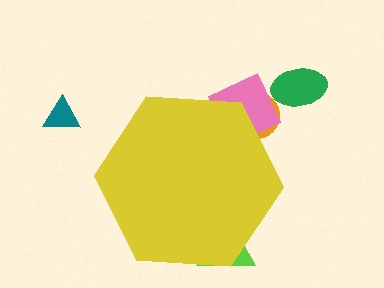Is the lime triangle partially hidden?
Yes, the lime triangle is partially hidden behind the yellow hexagon.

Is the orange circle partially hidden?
Yes, the orange circle is partially hidden behind the yellow hexagon.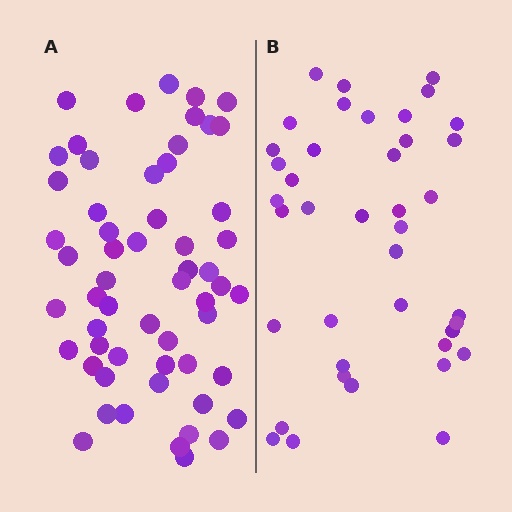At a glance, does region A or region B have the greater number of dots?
Region A (the left region) has more dots.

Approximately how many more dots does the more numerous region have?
Region A has approximately 15 more dots than region B.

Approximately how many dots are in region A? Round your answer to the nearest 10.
About 60 dots. (The exact count is 57, which rounds to 60.)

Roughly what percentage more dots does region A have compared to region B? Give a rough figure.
About 40% more.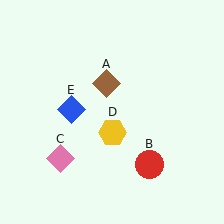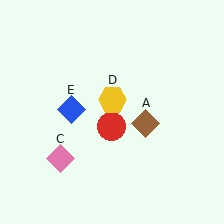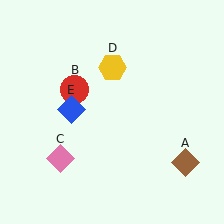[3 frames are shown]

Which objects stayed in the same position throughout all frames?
Pink diamond (object C) and blue diamond (object E) remained stationary.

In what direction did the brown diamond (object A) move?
The brown diamond (object A) moved down and to the right.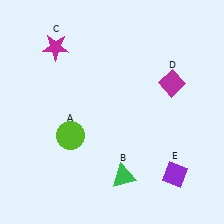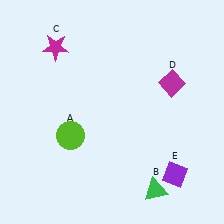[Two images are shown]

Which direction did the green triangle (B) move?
The green triangle (B) moved right.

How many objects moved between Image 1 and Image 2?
1 object moved between the two images.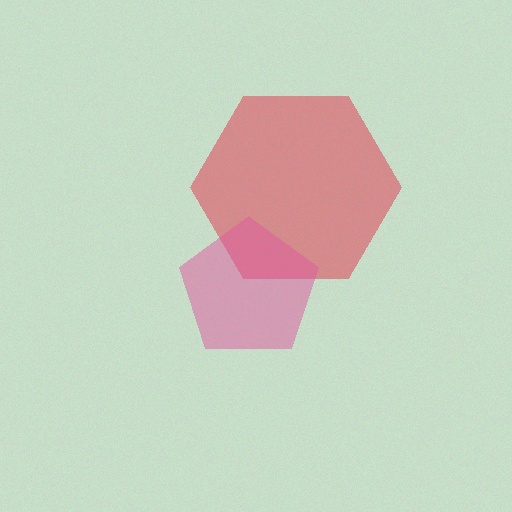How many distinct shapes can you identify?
There are 2 distinct shapes: a red hexagon, a pink pentagon.